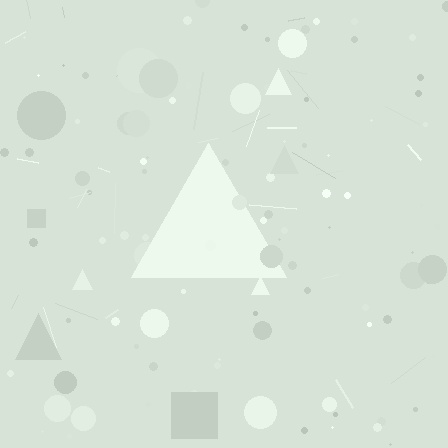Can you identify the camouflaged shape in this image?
The camouflaged shape is a triangle.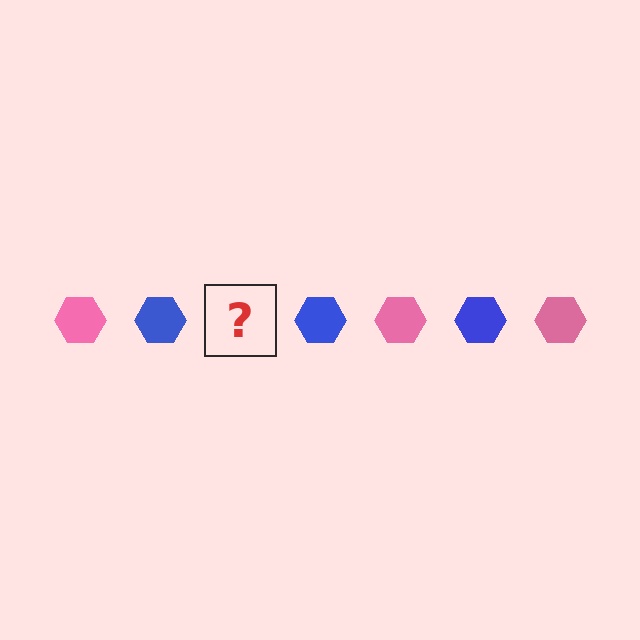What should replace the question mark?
The question mark should be replaced with a pink hexagon.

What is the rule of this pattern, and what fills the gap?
The rule is that the pattern cycles through pink, blue hexagons. The gap should be filled with a pink hexagon.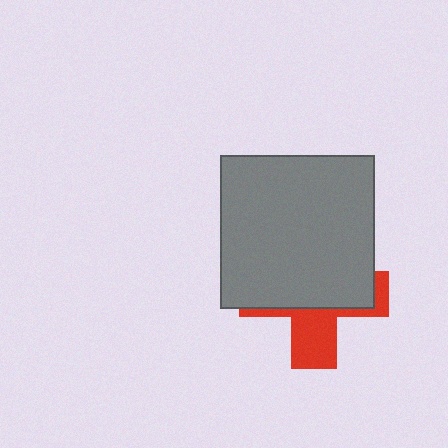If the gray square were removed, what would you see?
You would see the complete red cross.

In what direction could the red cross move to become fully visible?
The red cross could move down. That would shift it out from behind the gray square entirely.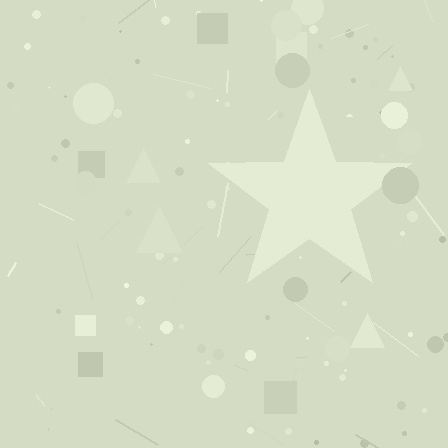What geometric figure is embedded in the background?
A star is embedded in the background.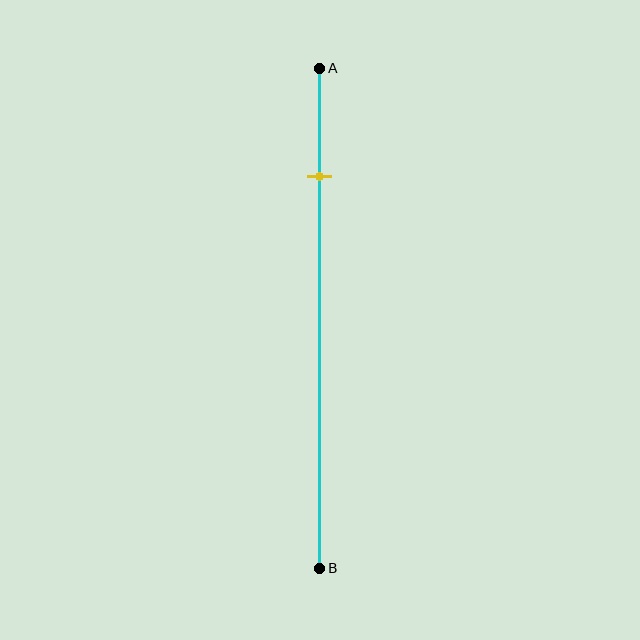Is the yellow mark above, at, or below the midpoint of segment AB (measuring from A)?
The yellow mark is above the midpoint of segment AB.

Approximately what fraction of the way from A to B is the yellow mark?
The yellow mark is approximately 20% of the way from A to B.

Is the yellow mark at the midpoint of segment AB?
No, the mark is at about 20% from A, not at the 50% midpoint.